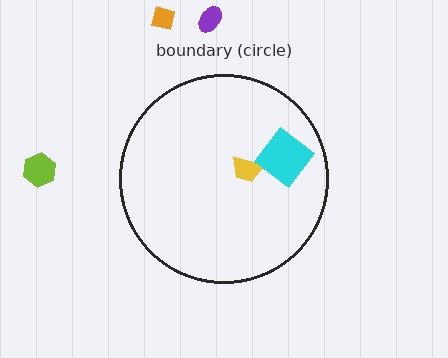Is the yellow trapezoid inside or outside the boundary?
Inside.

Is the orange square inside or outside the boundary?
Outside.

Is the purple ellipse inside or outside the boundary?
Outside.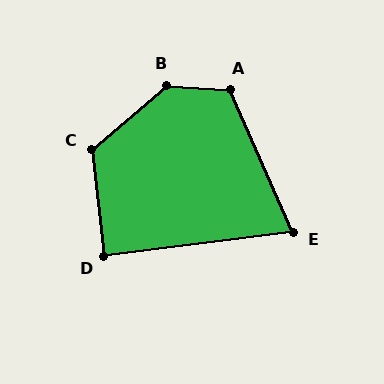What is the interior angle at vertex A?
Approximately 117 degrees (obtuse).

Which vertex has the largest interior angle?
B, at approximately 136 degrees.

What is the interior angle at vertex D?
Approximately 89 degrees (approximately right).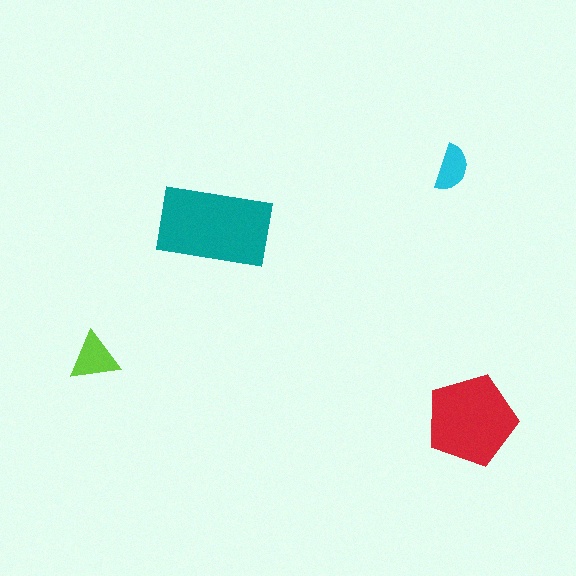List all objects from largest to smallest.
The teal rectangle, the red pentagon, the lime triangle, the cyan semicircle.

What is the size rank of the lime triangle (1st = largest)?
3rd.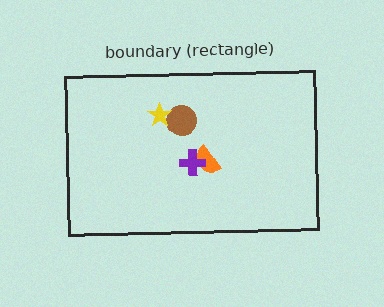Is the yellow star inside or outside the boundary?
Inside.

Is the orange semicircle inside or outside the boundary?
Inside.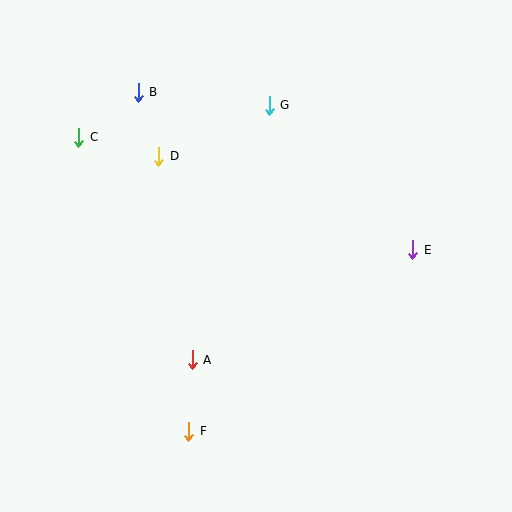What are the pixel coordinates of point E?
Point E is at (413, 250).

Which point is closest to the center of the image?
Point A at (192, 360) is closest to the center.